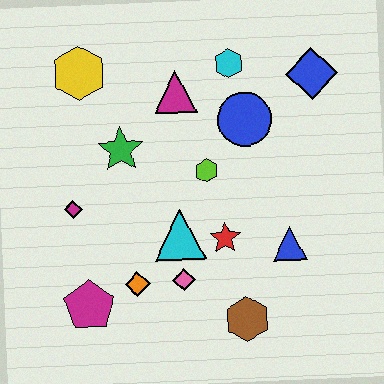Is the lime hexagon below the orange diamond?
No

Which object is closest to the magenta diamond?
The green star is closest to the magenta diamond.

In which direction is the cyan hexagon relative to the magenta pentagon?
The cyan hexagon is above the magenta pentagon.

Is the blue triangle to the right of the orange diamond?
Yes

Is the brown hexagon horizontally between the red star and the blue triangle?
Yes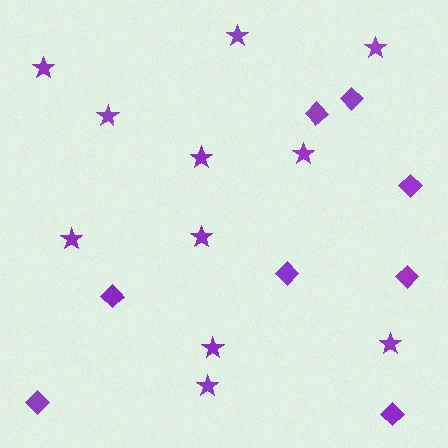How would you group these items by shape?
There are 2 groups: one group of stars (11) and one group of diamonds (8).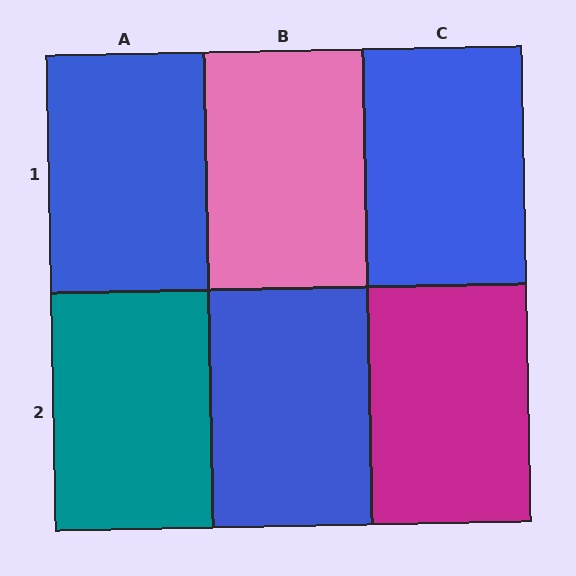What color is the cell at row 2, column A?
Teal.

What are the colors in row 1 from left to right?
Blue, pink, blue.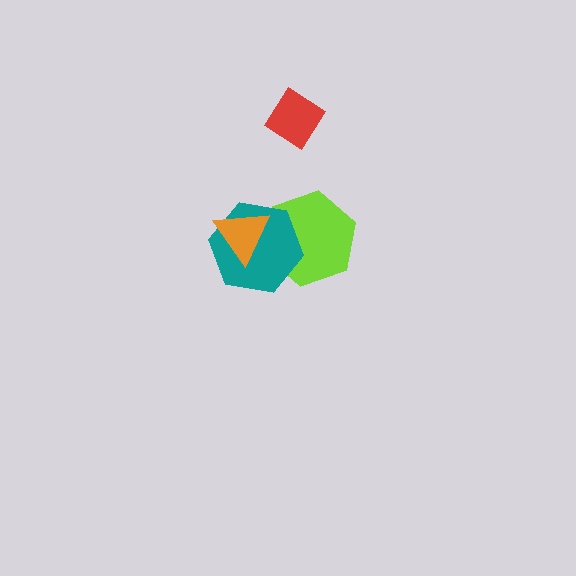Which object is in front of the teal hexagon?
The orange triangle is in front of the teal hexagon.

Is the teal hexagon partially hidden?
Yes, it is partially covered by another shape.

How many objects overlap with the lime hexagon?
2 objects overlap with the lime hexagon.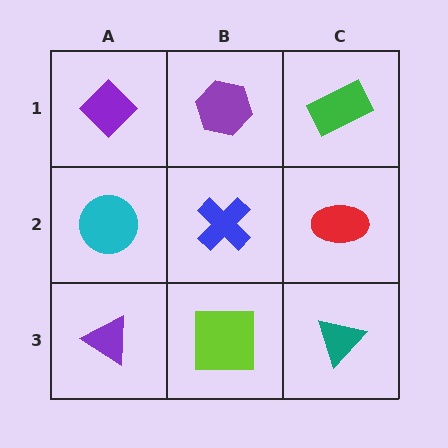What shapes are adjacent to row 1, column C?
A red ellipse (row 2, column C), a purple hexagon (row 1, column B).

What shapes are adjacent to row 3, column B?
A blue cross (row 2, column B), a purple triangle (row 3, column A), a teal triangle (row 3, column C).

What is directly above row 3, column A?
A cyan circle.